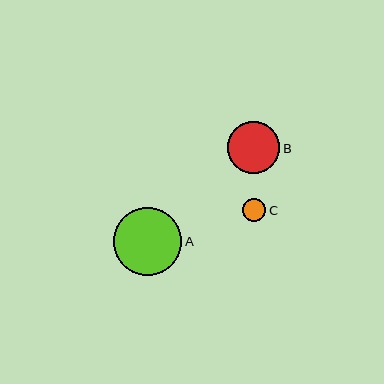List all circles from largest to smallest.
From largest to smallest: A, B, C.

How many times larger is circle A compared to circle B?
Circle A is approximately 1.3 times the size of circle B.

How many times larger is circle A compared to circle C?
Circle A is approximately 2.9 times the size of circle C.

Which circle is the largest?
Circle A is the largest with a size of approximately 68 pixels.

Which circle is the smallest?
Circle C is the smallest with a size of approximately 23 pixels.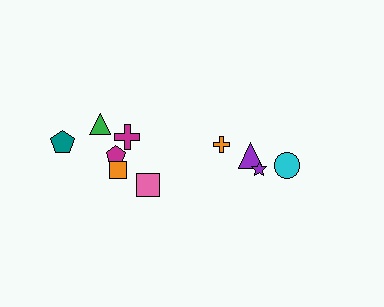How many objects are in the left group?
There are 6 objects.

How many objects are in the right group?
There are 4 objects.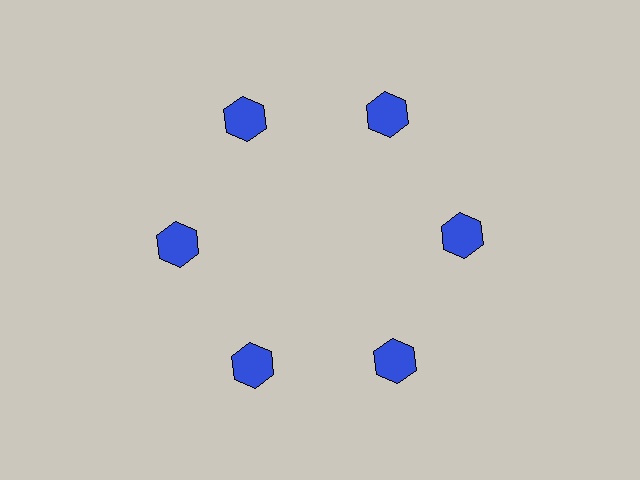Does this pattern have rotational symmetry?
Yes, this pattern has 6-fold rotational symmetry. It looks the same after rotating 60 degrees around the center.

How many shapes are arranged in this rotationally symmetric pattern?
There are 6 shapes, arranged in 6 groups of 1.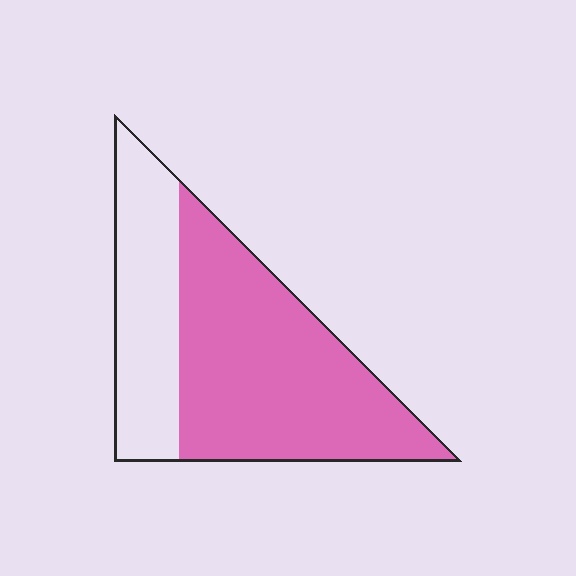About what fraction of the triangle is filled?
About two thirds (2/3).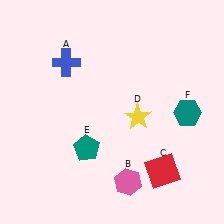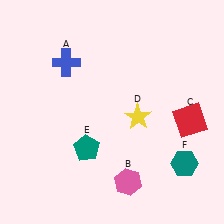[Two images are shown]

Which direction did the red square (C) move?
The red square (C) moved up.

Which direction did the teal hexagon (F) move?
The teal hexagon (F) moved down.